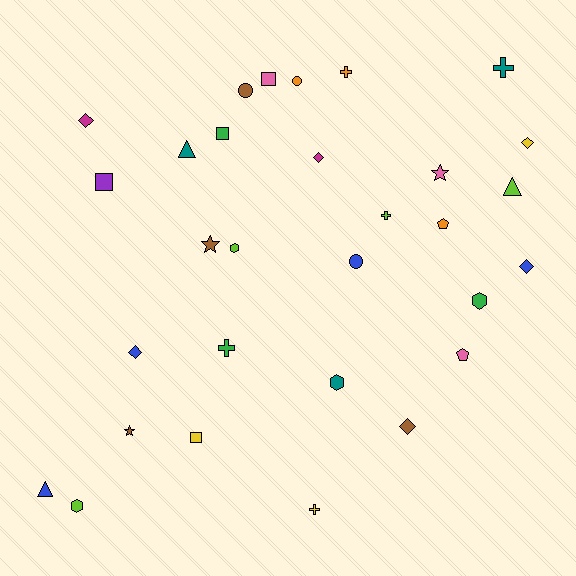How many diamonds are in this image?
There are 6 diamonds.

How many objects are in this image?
There are 30 objects.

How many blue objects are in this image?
There are 4 blue objects.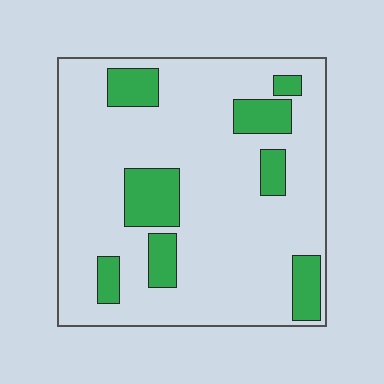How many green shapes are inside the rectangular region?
8.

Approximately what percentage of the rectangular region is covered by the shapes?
Approximately 20%.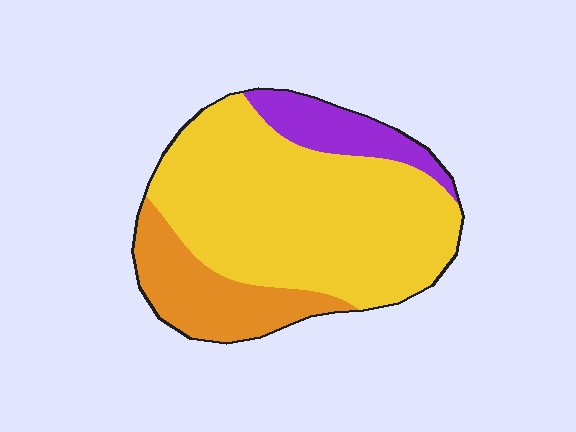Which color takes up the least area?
Purple, at roughly 10%.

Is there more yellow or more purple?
Yellow.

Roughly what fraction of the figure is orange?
Orange takes up less than a quarter of the figure.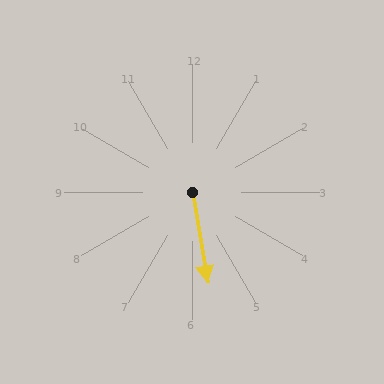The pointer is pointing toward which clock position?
Roughly 6 o'clock.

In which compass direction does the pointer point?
South.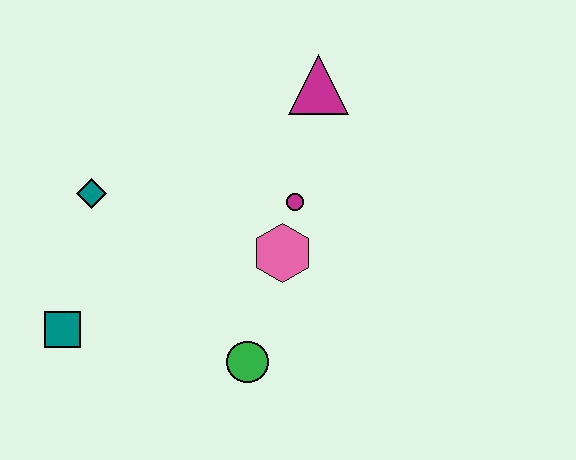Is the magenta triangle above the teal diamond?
Yes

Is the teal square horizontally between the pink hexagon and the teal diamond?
No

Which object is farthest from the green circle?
The magenta triangle is farthest from the green circle.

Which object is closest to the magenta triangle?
The magenta circle is closest to the magenta triangle.